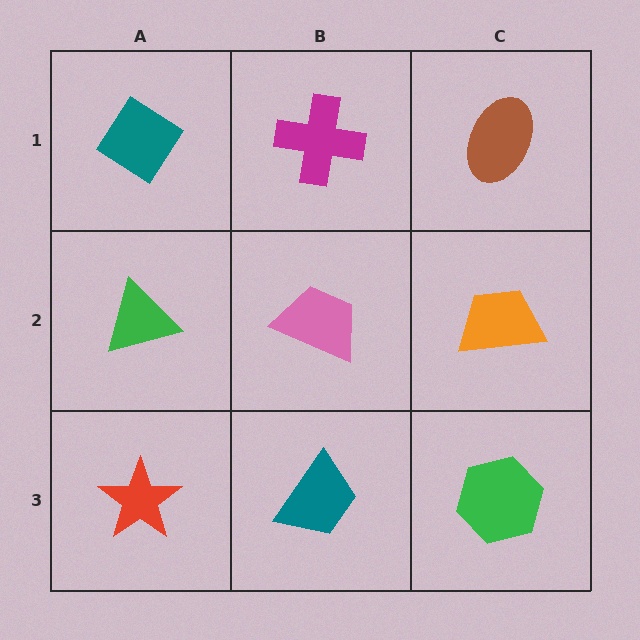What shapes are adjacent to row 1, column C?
An orange trapezoid (row 2, column C), a magenta cross (row 1, column B).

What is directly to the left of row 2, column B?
A green triangle.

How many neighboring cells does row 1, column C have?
2.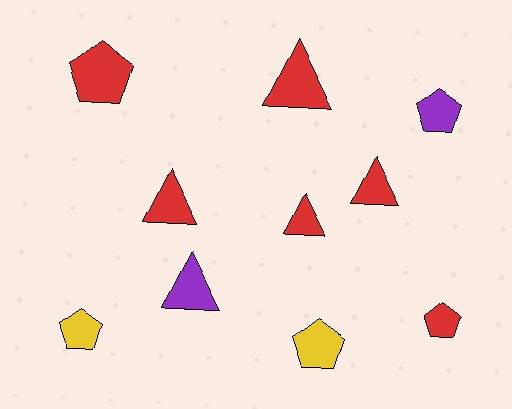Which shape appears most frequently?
Pentagon, with 5 objects.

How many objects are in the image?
There are 10 objects.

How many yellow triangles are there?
There are no yellow triangles.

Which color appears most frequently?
Red, with 6 objects.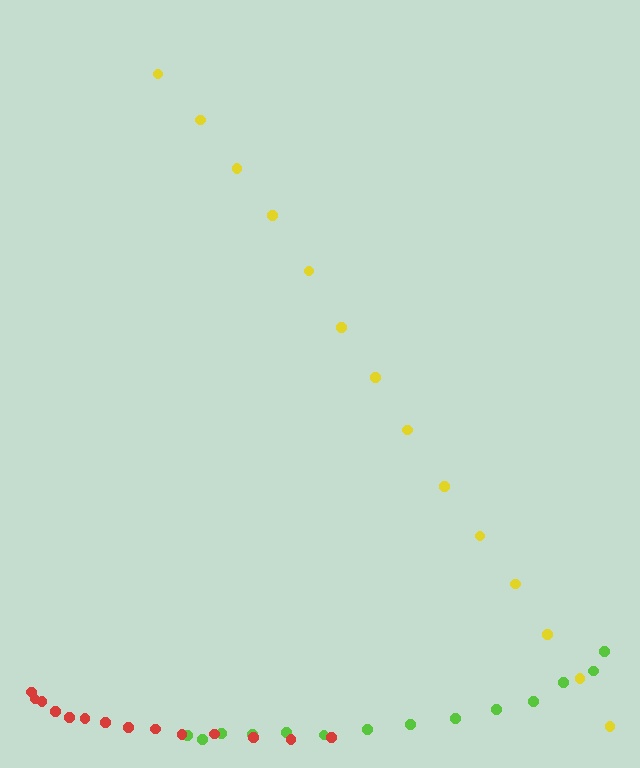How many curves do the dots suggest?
There are 3 distinct paths.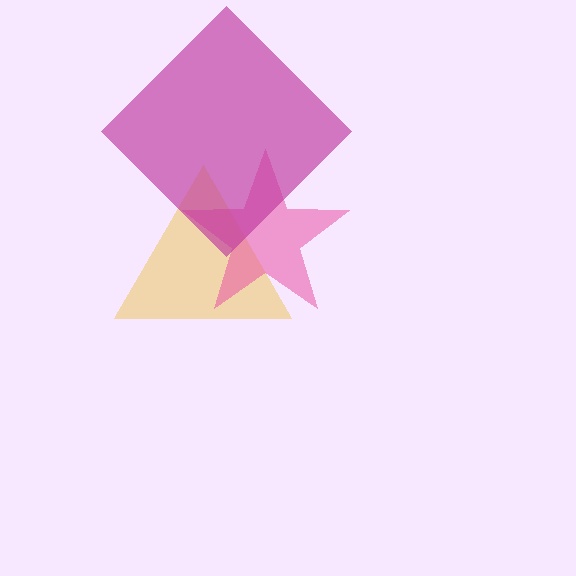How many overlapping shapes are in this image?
There are 3 overlapping shapes in the image.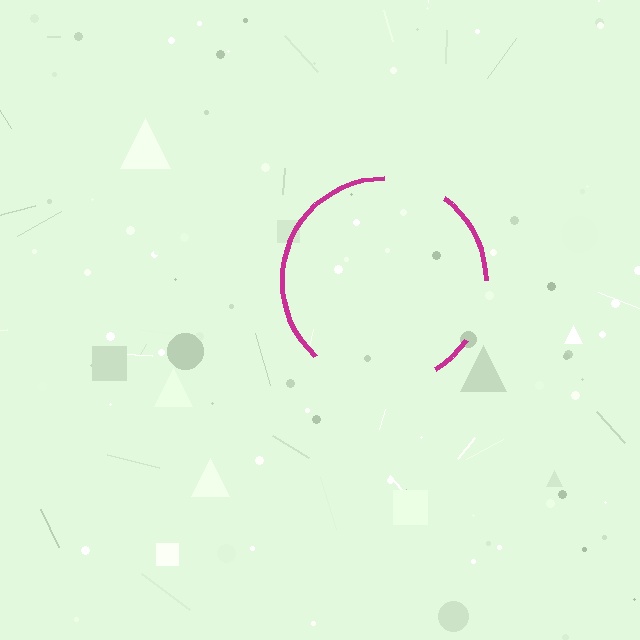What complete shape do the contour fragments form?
The contour fragments form a circle.